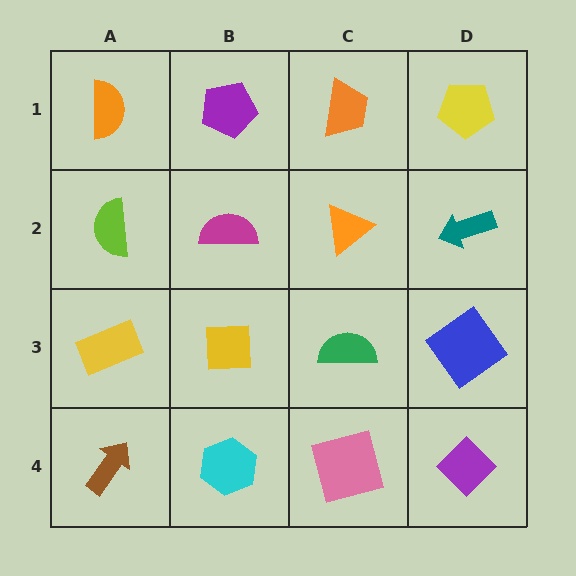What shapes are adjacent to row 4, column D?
A blue diamond (row 3, column D), a pink square (row 4, column C).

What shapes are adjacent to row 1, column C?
An orange triangle (row 2, column C), a purple pentagon (row 1, column B), a yellow pentagon (row 1, column D).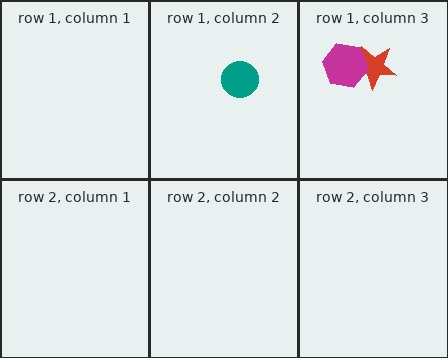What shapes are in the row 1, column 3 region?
The red star, the magenta hexagon.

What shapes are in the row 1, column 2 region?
The teal circle.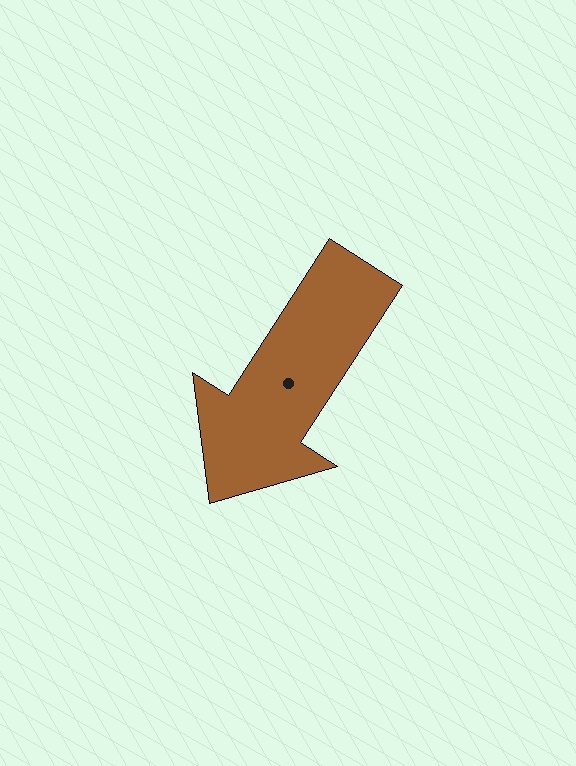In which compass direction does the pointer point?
Southwest.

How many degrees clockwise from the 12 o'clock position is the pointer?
Approximately 213 degrees.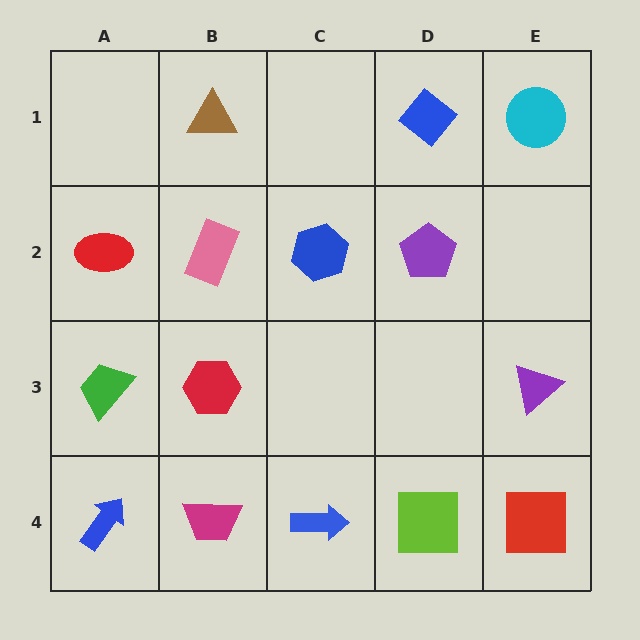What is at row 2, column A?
A red ellipse.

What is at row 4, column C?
A blue arrow.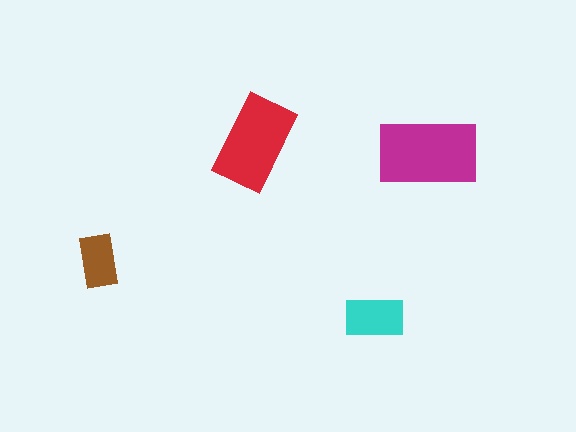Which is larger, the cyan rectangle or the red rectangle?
The red one.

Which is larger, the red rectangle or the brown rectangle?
The red one.